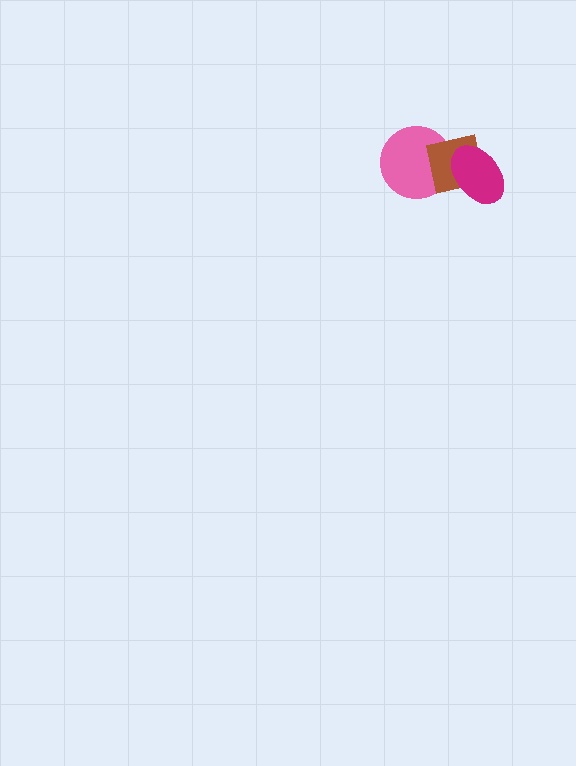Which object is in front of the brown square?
The magenta ellipse is in front of the brown square.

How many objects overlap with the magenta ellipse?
1 object overlaps with the magenta ellipse.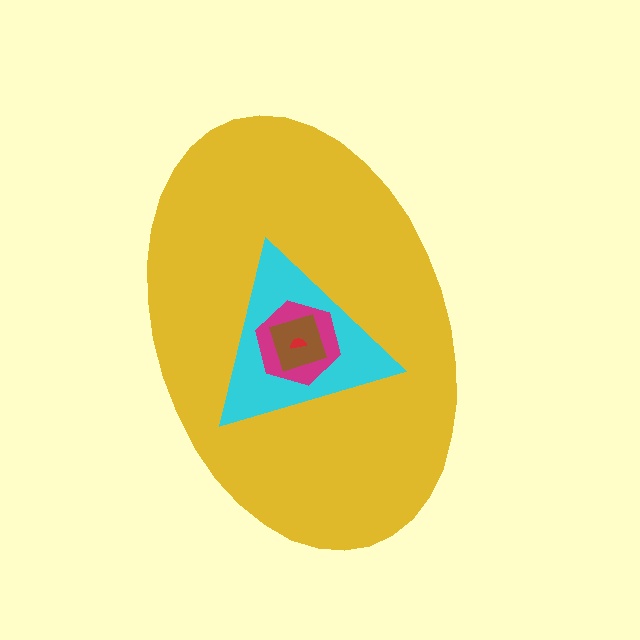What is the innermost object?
The red semicircle.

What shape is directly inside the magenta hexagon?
The brown diamond.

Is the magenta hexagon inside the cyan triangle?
Yes.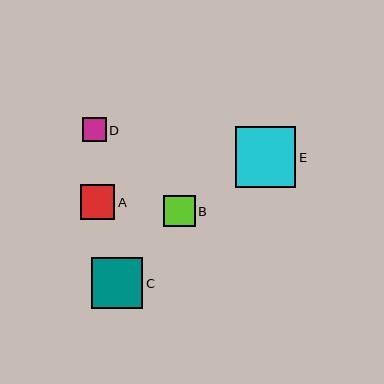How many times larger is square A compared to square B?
Square A is approximately 1.1 times the size of square B.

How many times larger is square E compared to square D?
Square E is approximately 2.6 times the size of square D.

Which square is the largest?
Square E is the largest with a size of approximately 61 pixels.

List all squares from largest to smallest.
From largest to smallest: E, C, A, B, D.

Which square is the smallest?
Square D is the smallest with a size of approximately 24 pixels.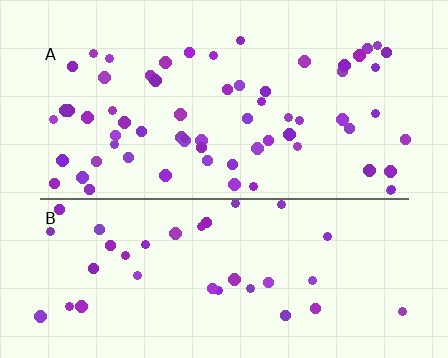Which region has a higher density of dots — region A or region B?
A (the top).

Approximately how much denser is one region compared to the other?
Approximately 1.8× — region A over region B.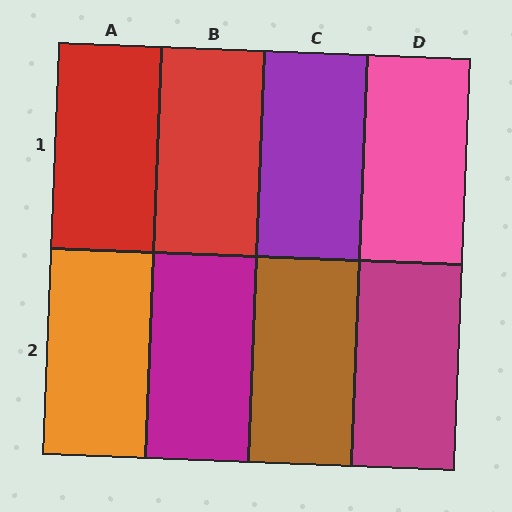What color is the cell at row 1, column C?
Purple.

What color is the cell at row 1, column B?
Red.